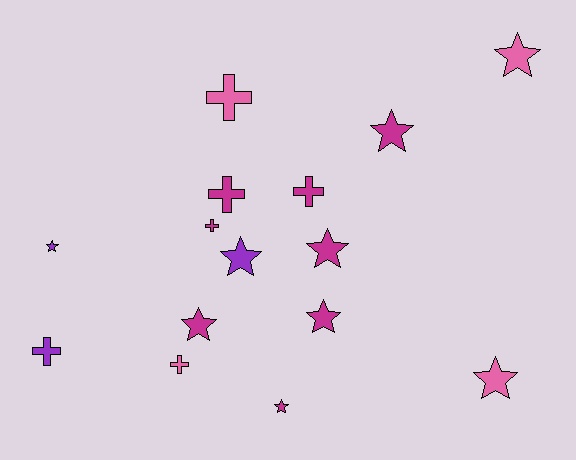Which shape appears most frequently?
Star, with 9 objects.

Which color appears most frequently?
Magenta, with 8 objects.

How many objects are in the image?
There are 15 objects.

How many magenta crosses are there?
There are 3 magenta crosses.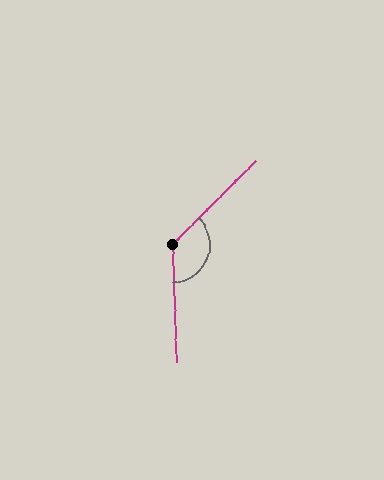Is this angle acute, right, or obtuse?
It is obtuse.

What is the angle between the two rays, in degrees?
Approximately 134 degrees.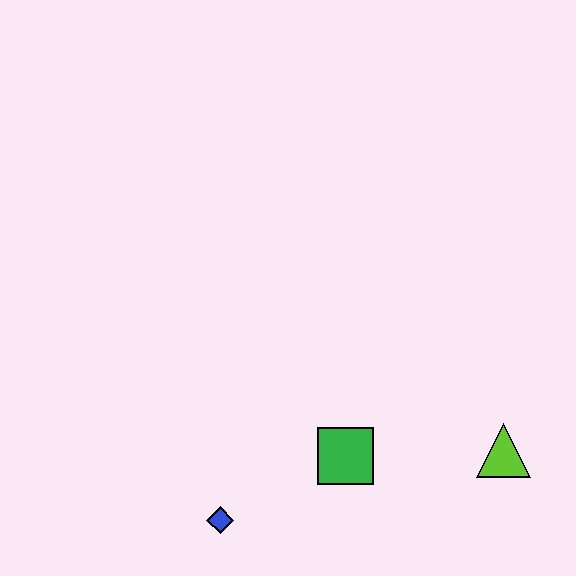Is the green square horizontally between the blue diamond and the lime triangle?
Yes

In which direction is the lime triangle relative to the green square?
The lime triangle is to the right of the green square.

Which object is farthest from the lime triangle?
The blue diamond is farthest from the lime triangle.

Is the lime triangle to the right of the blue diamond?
Yes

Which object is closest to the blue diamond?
The green square is closest to the blue diamond.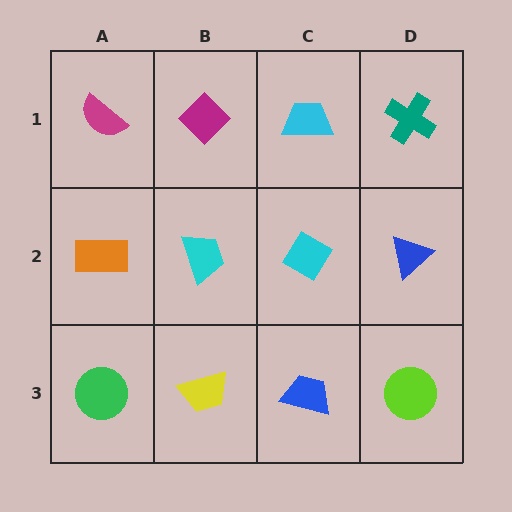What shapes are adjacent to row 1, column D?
A blue triangle (row 2, column D), a cyan trapezoid (row 1, column C).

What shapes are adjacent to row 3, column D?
A blue triangle (row 2, column D), a blue trapezoid (row 3, column C).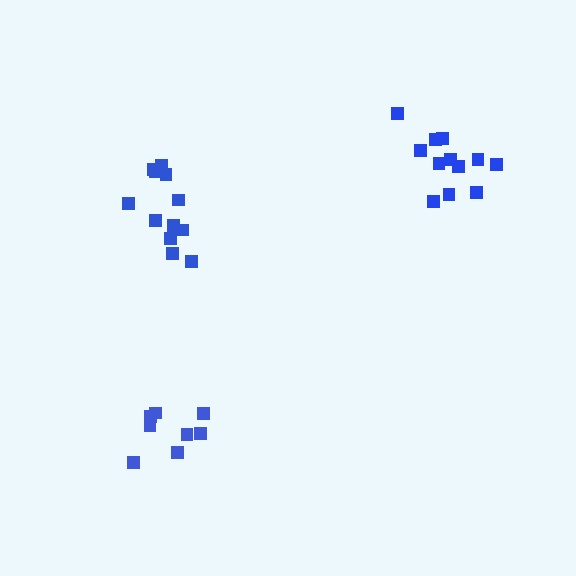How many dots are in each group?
Group 1: 8 dots, Group 2: 12 dots, Group 3: 12 dots (32 total).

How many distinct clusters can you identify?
There are 3 distinct clusters.